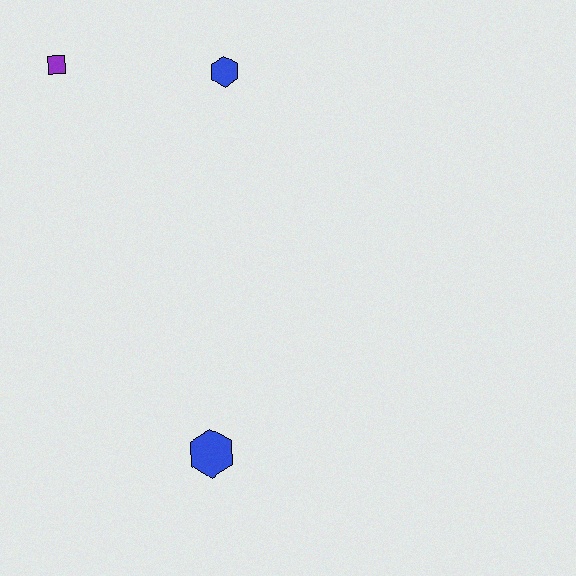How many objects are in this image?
There are 3 objects.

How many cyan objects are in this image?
There are no cyan objects.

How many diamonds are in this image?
There are no diamonds.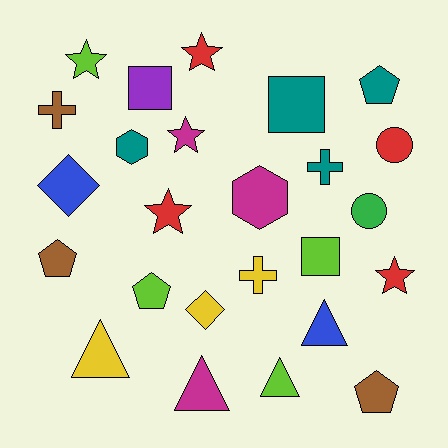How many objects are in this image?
There are 25 objects.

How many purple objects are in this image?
There is 1 purple object.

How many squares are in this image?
There are 3 squares.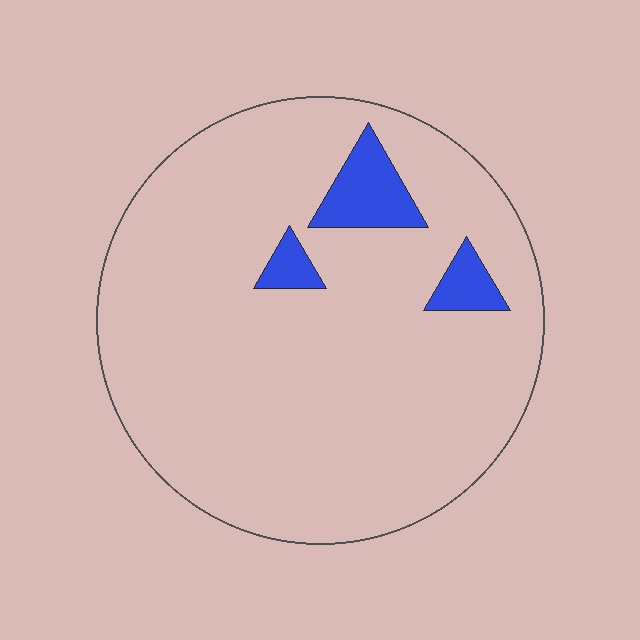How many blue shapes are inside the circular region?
3.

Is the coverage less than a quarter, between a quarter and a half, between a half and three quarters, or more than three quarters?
Less than a quarter.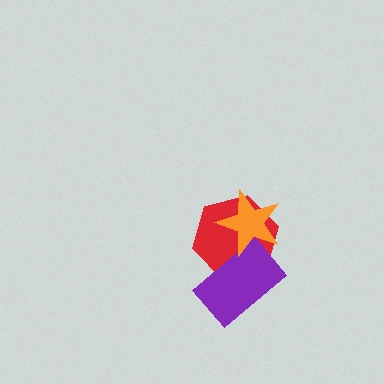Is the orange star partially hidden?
No, no other shape covers it.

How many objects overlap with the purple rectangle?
2 objects overlap with the purple rectangle.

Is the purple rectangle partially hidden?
Yes, it is partially covered by another shape.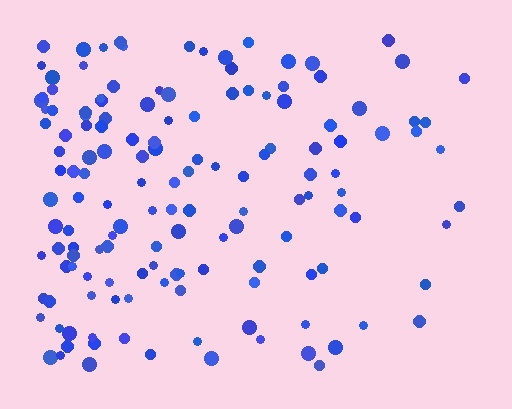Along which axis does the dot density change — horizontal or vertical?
Horizontal.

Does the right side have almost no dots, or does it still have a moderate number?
Still a moderate number, just noticeably fewer than the left.